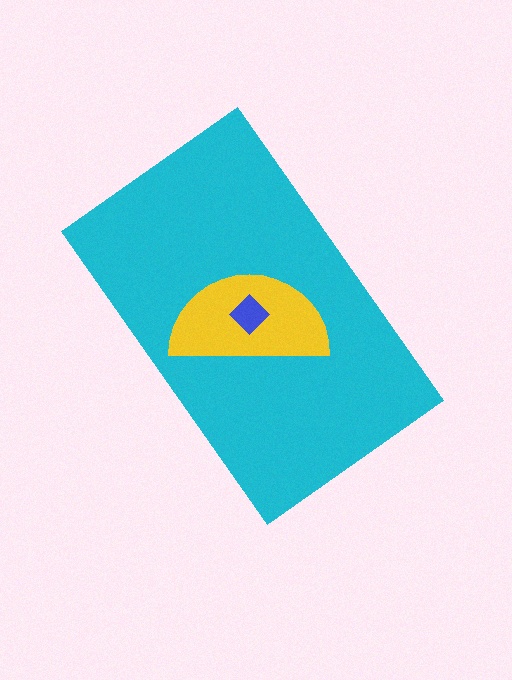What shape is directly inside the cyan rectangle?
The yellow semicircle.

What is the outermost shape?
The cyan rectangle.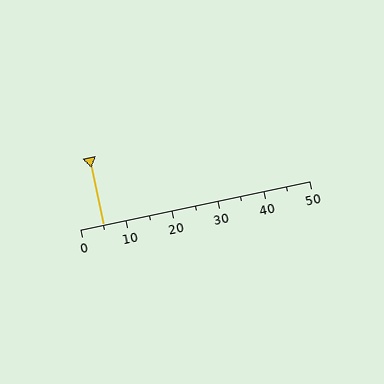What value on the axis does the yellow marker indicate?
The marker indicates approximately 5.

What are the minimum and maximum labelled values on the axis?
The axis runs from 0 to 50.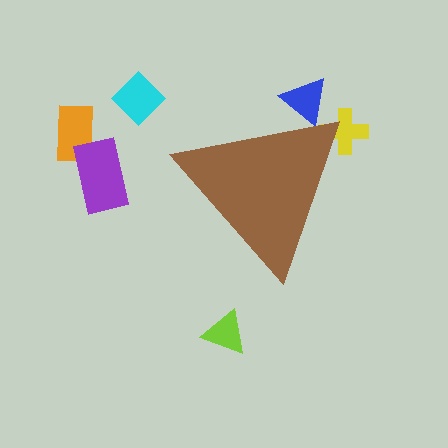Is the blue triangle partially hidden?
Yes, the blue triangle is partially hidden behind the brown triangle.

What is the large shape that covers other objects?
A brown triangle.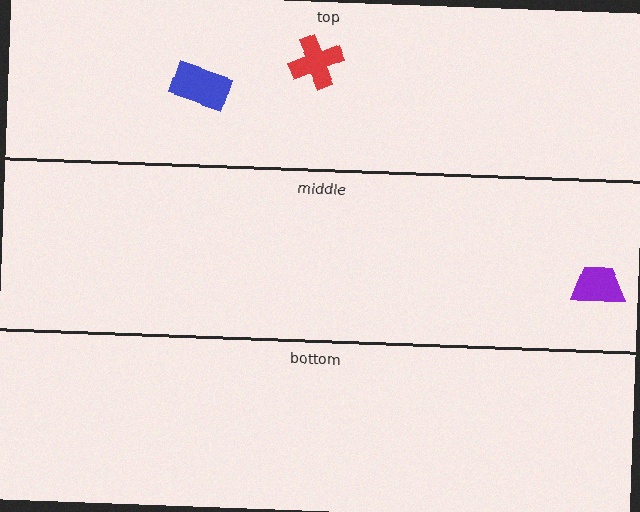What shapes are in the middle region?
The purple trapezoid.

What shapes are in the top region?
The red cross, the blue rectangle.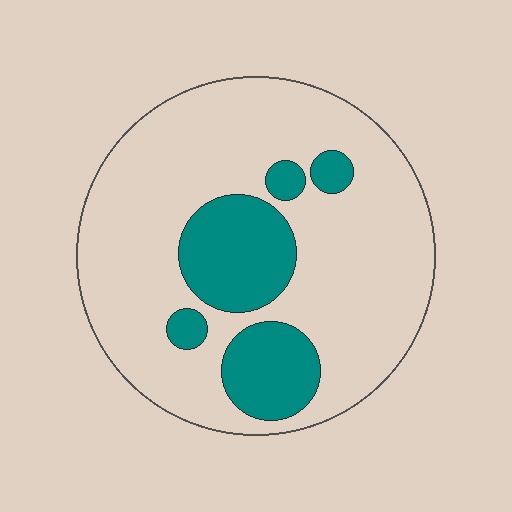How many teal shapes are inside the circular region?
5.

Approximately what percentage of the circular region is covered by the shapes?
Approximately 25%.